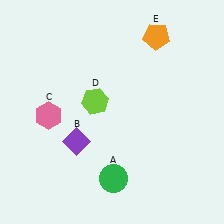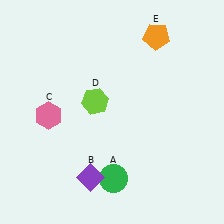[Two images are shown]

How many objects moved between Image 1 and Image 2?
1 object moved between the two images.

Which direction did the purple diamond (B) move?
The purple diamond (B) moved down.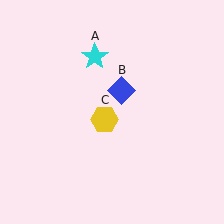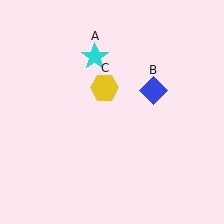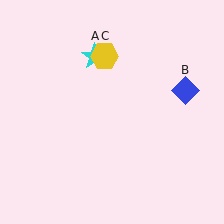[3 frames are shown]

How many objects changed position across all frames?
2 objects changed position: blue diamond (object B), yellow hexagon (object C).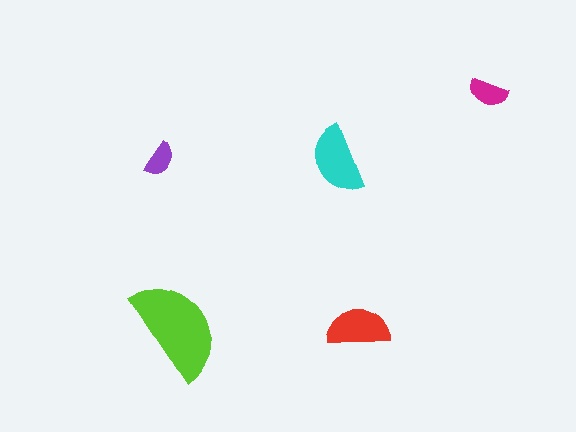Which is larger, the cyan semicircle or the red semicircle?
The cyan one.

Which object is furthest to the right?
The magenta semicircle is rightmost.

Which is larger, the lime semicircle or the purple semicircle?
The lime one.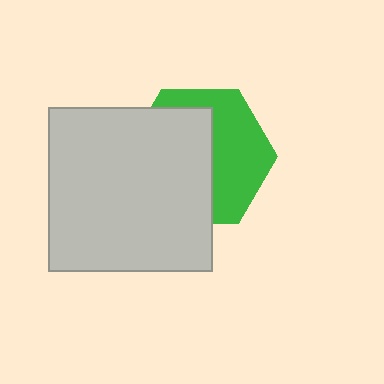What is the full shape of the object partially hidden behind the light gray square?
The partially hidden object is a green hexagon.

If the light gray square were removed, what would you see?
You would see the complete green hexagon.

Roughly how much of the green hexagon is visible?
About half of it is visible (roughly 45%).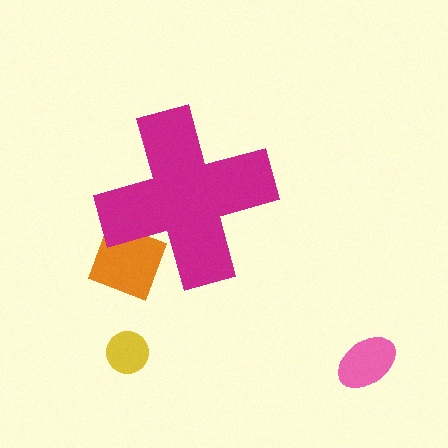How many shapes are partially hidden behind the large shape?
1 shape is partially hidden.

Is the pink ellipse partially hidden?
No, the pink ellipse is fully visible.